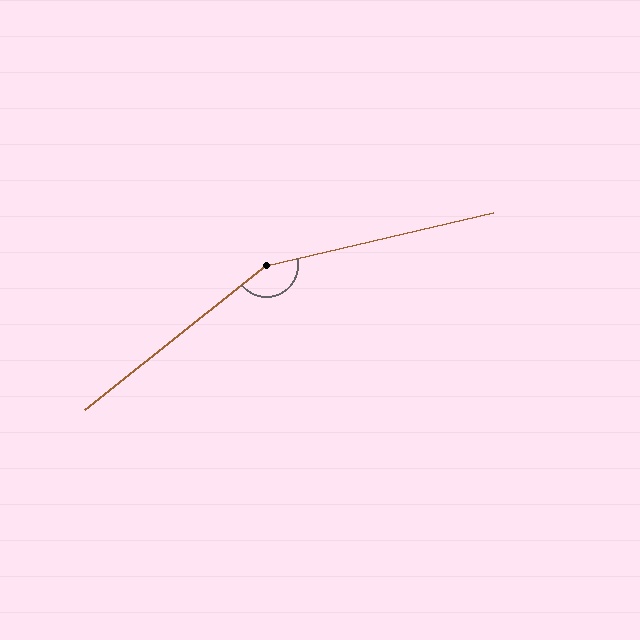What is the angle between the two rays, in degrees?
Approximately 154 degrees.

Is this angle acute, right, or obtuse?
It is obtuse.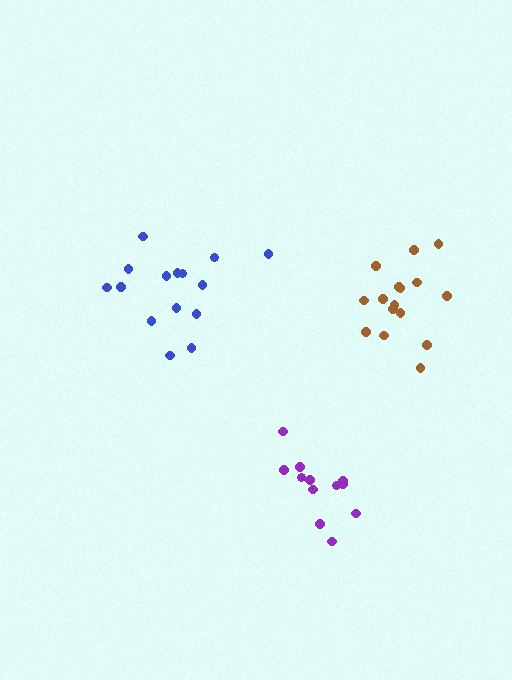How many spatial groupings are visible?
There are 3 spatial groupings.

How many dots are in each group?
Group 1: 15 dots, Group 2: 16 dots, Group 3: 12 dots (43 total).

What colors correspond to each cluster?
The clusters are colored: blue, brown, purple.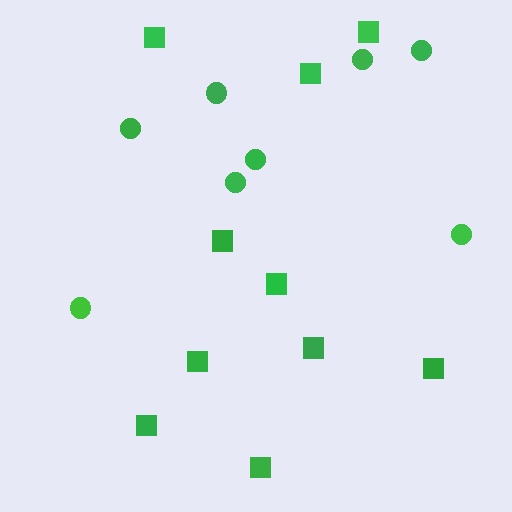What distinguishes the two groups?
There are 2 groups: one group of circles (8) and one group of squares (10).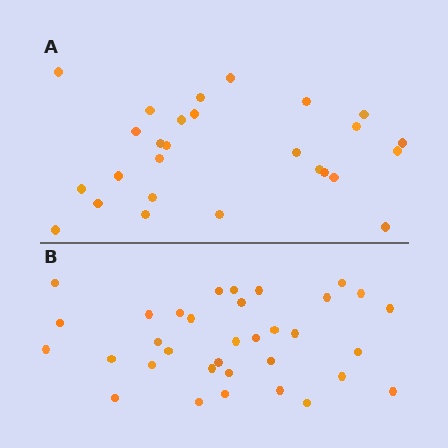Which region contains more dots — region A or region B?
Region B (the bottom region) has more dots.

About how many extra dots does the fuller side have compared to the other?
Region B has roughly 8 or so more dots than region A.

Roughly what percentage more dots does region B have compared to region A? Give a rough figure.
About 25% more.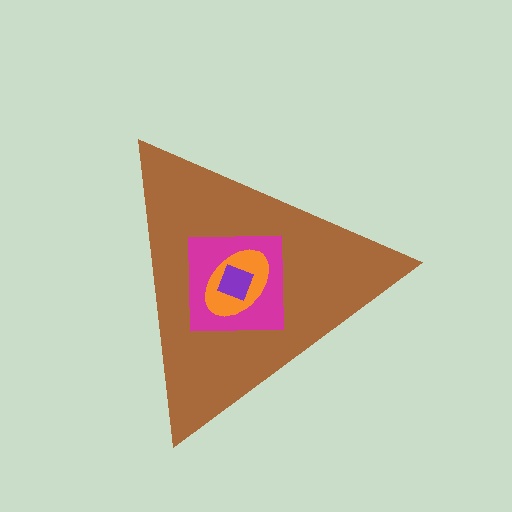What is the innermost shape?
The purple diamond.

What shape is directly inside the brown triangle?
The magenta square.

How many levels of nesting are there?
4.